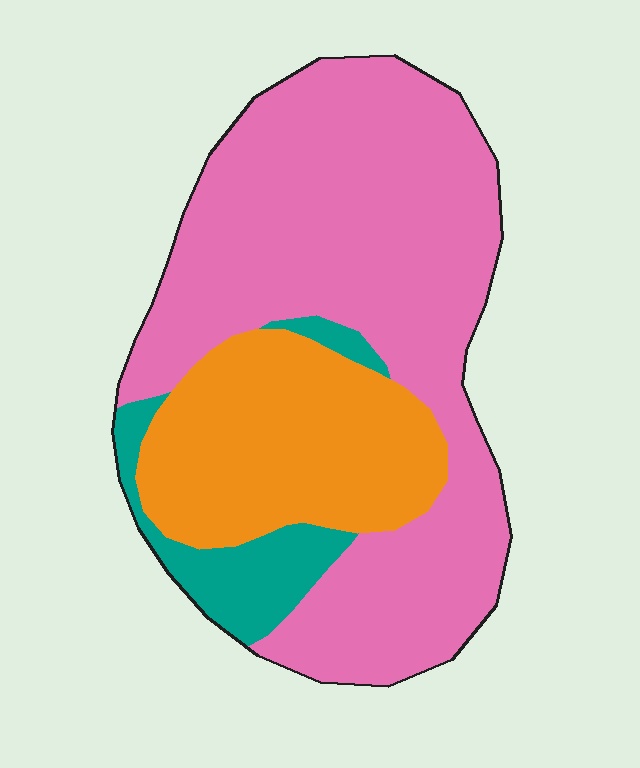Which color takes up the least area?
Teal, at roughly 10%.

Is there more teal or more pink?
Pink.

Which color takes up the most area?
Pink, at roughly 65%.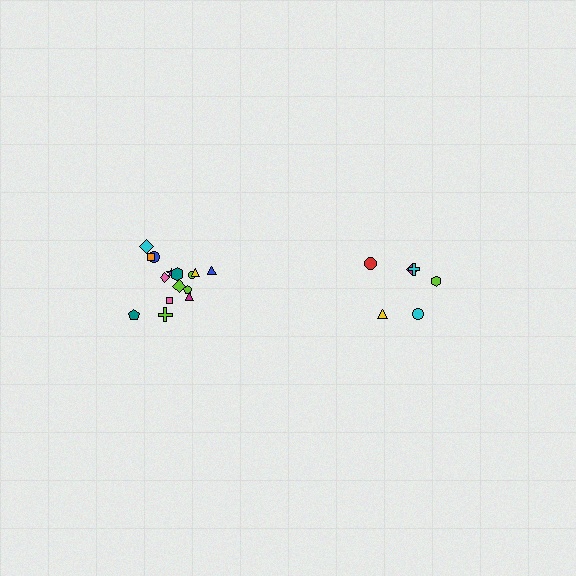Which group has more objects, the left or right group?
The left group.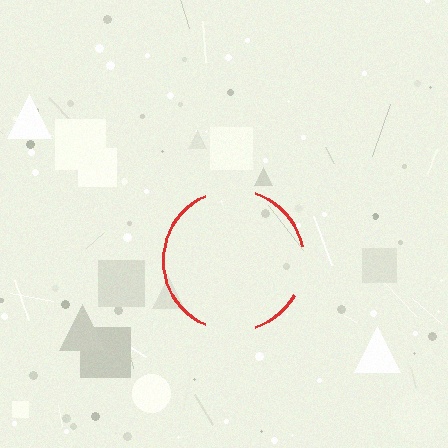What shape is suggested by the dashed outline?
The dashed outline suggests a circle.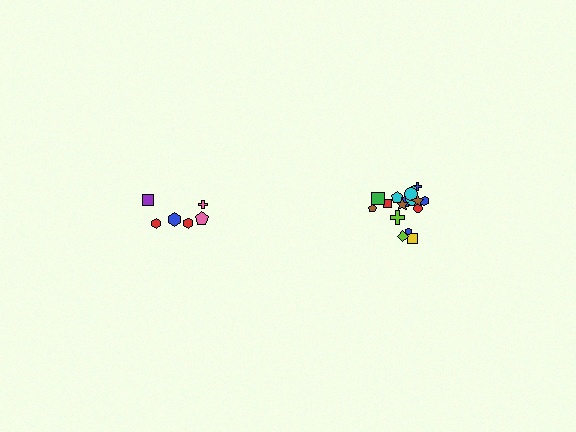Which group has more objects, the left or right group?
The right group.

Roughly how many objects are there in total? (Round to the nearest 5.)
Roughly 25 objects in total.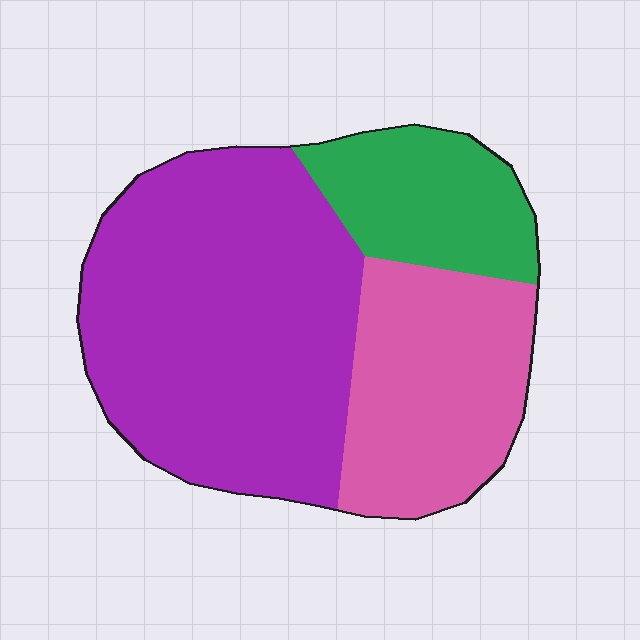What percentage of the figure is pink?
Pink covers about 30% of the figure.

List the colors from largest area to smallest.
From largest to smallest: purple, pink, green.